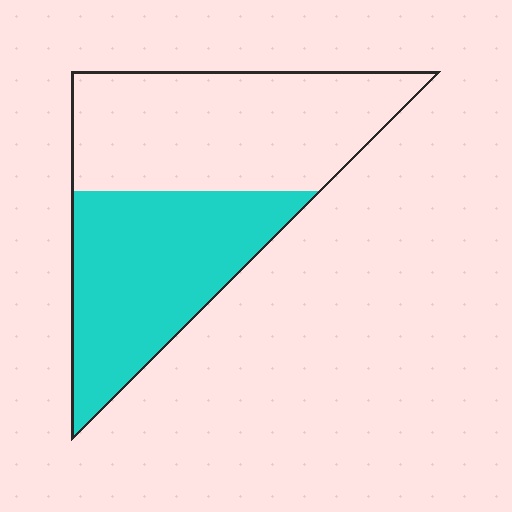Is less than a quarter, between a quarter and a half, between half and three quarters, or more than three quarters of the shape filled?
Between a quarter and a half.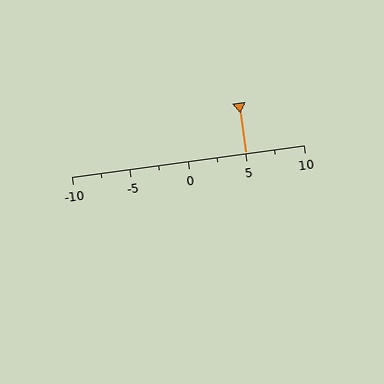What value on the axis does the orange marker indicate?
The marker indicates approximately 5.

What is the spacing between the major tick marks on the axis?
The major ticks are spaced 5 apart.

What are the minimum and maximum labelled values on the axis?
The axis runs from -10 to 10.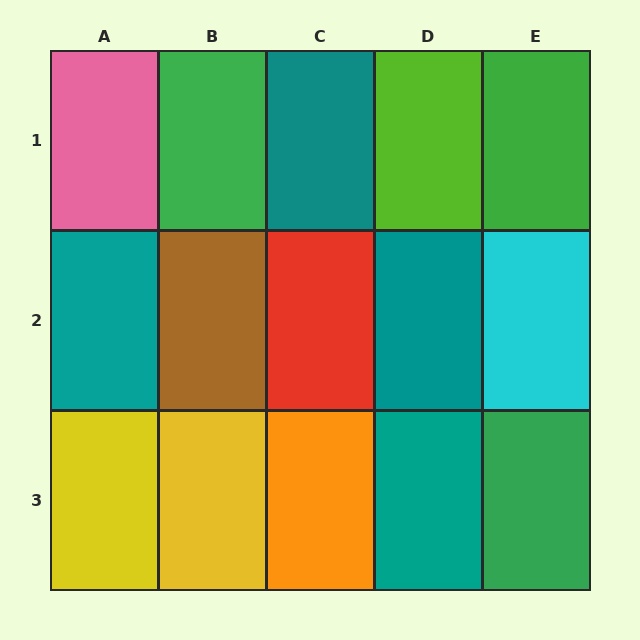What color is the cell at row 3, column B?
Yellow.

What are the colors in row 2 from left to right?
Teal, brown, red, teal, cyan.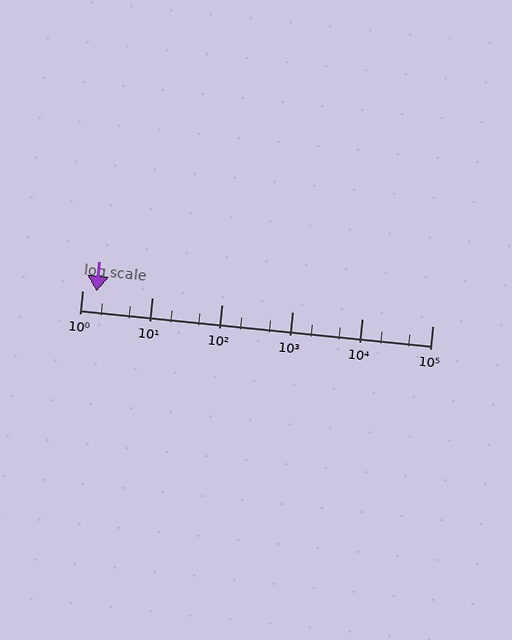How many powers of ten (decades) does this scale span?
The scale spans 5 decades, from 1 to 100000.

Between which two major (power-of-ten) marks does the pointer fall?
The pointer is between 1 and 10.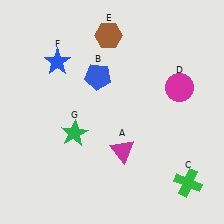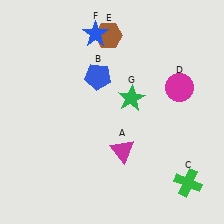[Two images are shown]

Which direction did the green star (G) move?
The green star (G) moved right.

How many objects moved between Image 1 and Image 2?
2 objects moved between the two images.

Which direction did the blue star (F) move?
The blue star (F) moved right.